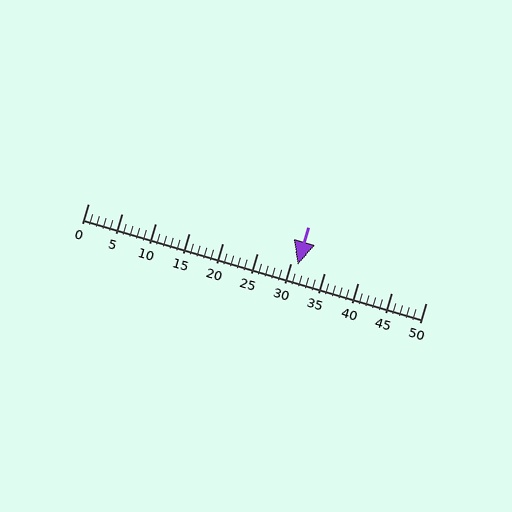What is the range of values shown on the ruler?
The ruler shows values from 0 to 50.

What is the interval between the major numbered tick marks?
The major tick marks are spaced 5 units apart.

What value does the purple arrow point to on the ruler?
The purple arrow points to approximately 31.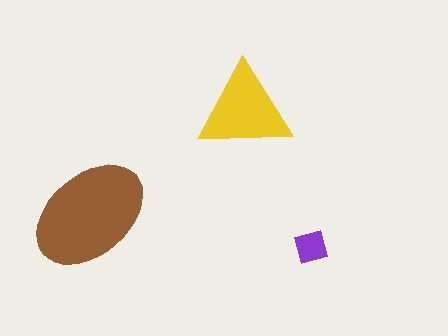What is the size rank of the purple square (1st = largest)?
3rd.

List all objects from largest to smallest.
The brown ellipse, the yellow triangle, the purple square.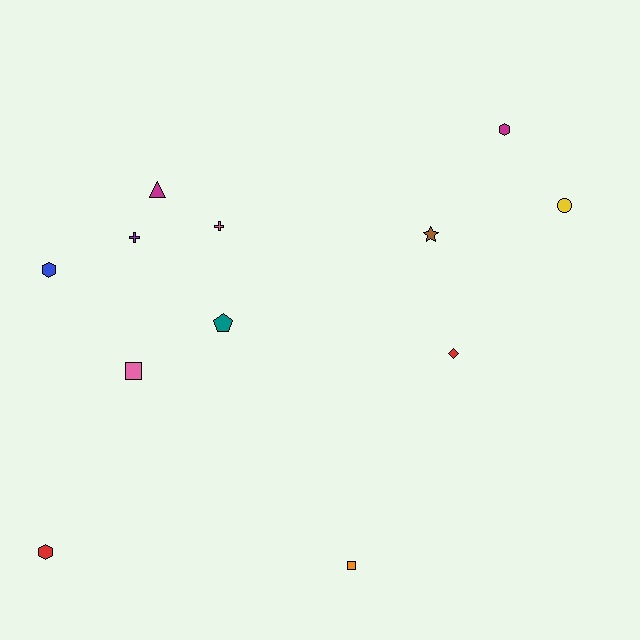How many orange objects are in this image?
There is 1 orange object.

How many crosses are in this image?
There are 2 crosses.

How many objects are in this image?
There are 12 objects.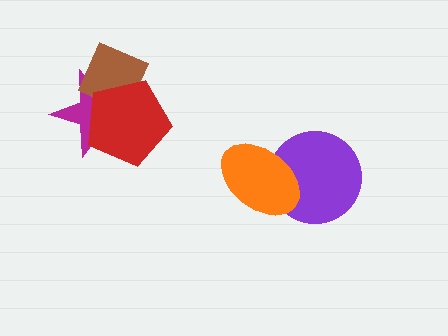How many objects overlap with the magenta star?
2 objects overlap with the magenta star.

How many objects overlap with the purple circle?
1 object overlaps with the purple circle.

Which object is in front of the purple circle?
The orange ellipse is in front of the purple circle.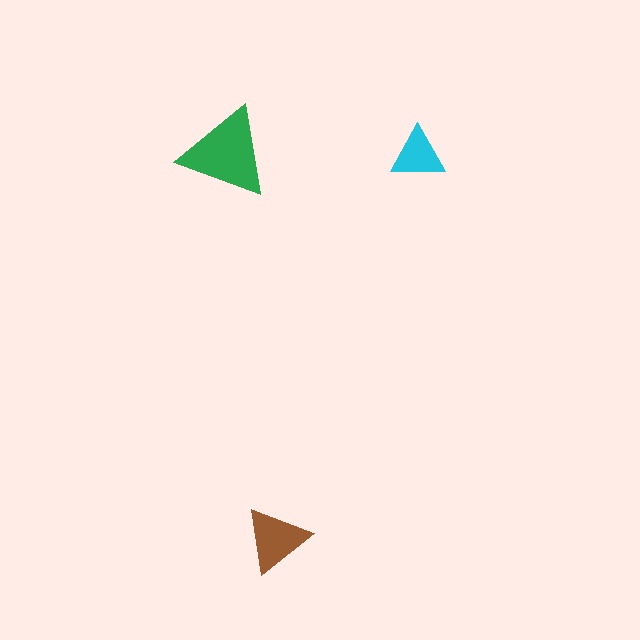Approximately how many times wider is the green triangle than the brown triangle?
About 1.5 times wider.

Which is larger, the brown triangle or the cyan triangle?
The brown one.